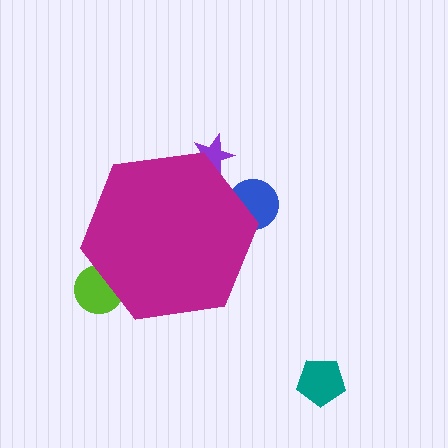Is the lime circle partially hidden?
Yes, the lime circle is partially hidden behind the magenta hexagon.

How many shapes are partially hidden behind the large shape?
3 shapes are partially hidden.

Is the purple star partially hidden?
Yes, the purple star is partially hidden behind the magenta hexagon.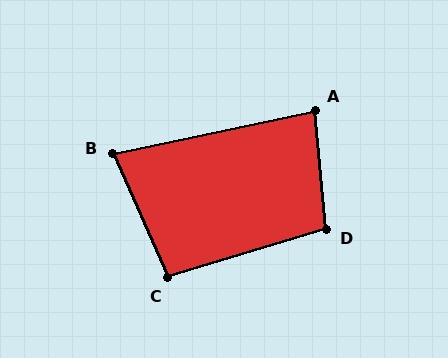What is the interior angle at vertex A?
Approximately 83 degrees (acute).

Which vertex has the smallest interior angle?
B, at approximately 79 degrees.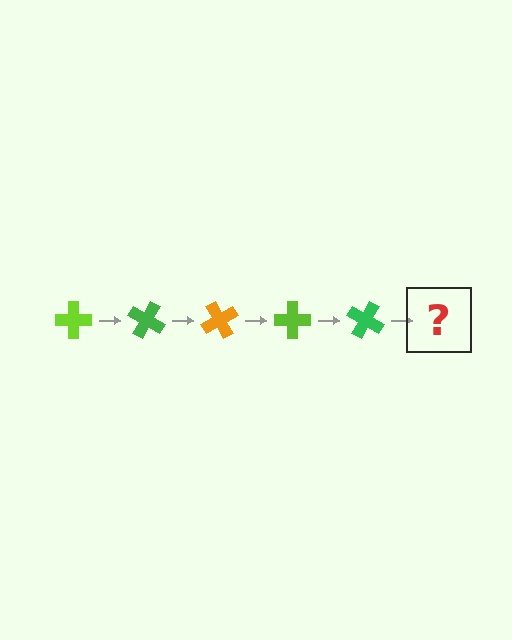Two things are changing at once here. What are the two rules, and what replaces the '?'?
The two rules are that it rotates 30 degrees each step and the color cycles through lime, green, and orange. The '?' should be an orange cross, rotated 150 degrees from the start.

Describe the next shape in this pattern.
It should be an orange cross, rotated 150 degrees from the start.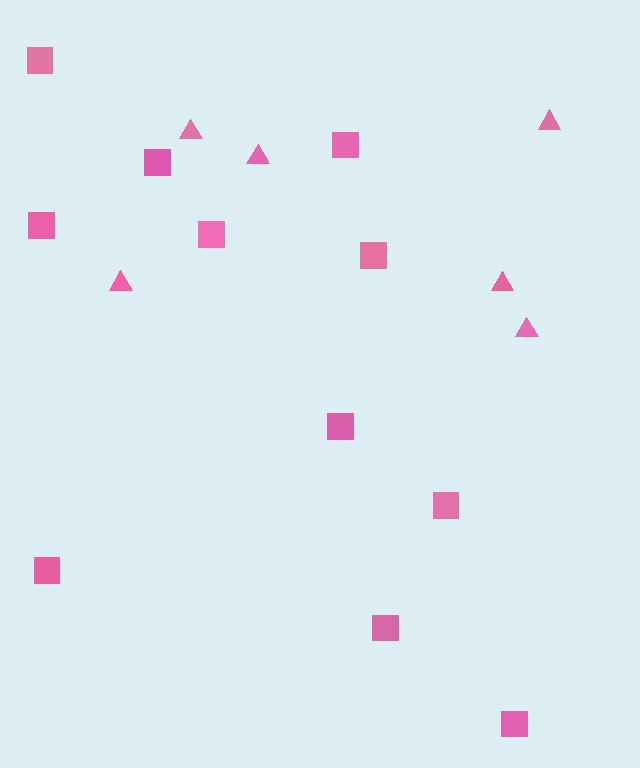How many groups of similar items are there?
There are 2 groups: one group of squares (11) and one group of triangles (6).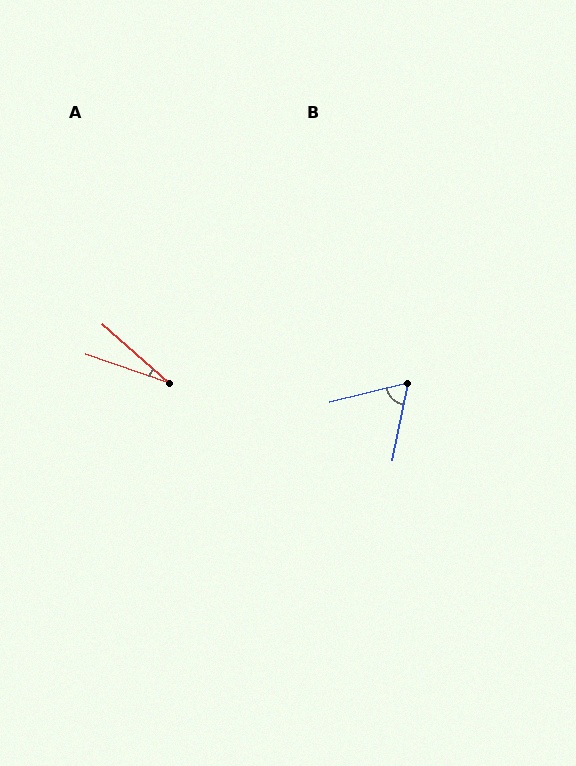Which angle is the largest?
B, at approximately 65 degrees.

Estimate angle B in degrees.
Approximately 65 degrees.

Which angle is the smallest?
A, at approximately 23 degrees.